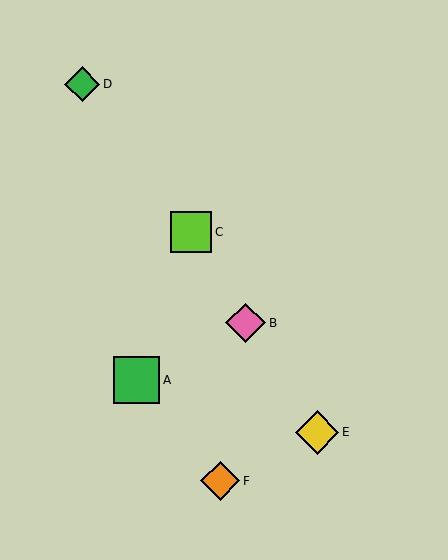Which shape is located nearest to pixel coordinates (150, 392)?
The green square (labeled A) at (137, 380) is nearest to that location.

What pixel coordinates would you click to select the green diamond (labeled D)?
Click at (82, 84) to select the green diamond D.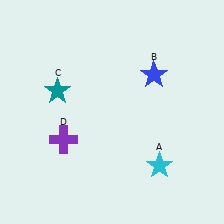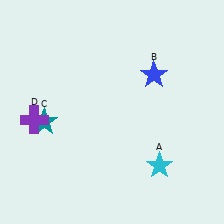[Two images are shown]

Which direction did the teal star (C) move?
The teal star (C) moved down.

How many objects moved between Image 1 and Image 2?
2 objects moved between the two images.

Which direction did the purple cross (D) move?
The purple cross (D) moved left.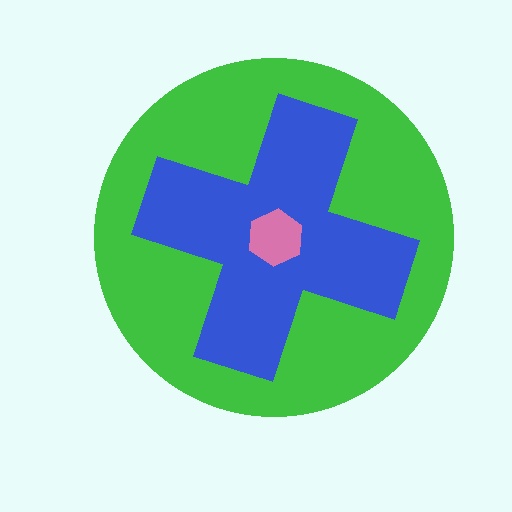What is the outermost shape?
The green circle.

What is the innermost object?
The pink hexagon.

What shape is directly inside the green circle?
The blue cross.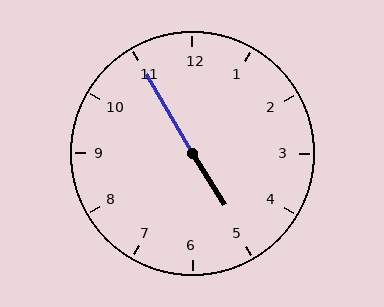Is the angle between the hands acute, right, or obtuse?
It is obtuse.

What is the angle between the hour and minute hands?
Approximately 178 degrees.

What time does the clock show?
4:55.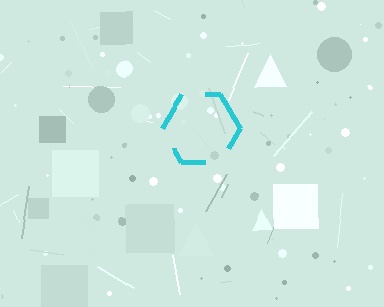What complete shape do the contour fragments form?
The contour fragments form a hexagon.